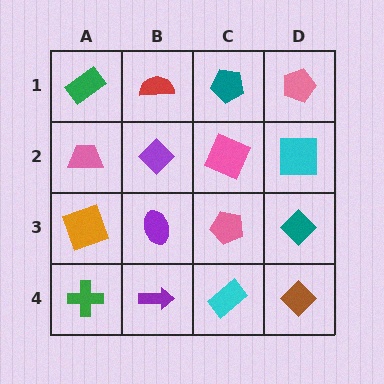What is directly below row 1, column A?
A pink trapezoid.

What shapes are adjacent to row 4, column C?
A pink pentagon (row 3, column C), a purple arrow (row 4, column B), a brown diamond (row 4, column D).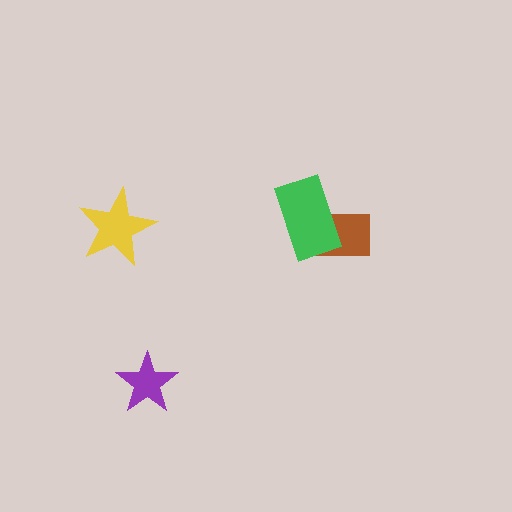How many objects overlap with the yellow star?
0 objects overlap with the yellow star.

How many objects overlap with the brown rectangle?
1 object overlaps with the brown rectangle.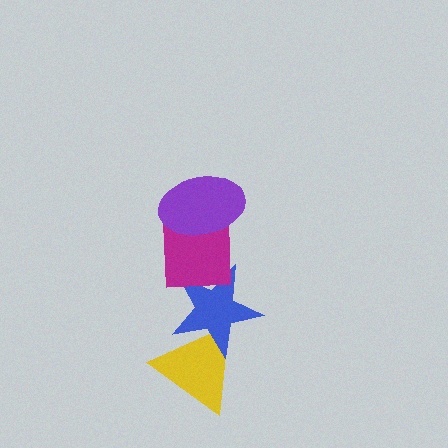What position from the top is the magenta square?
The magenta square is 2nd from the top.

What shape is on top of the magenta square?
The purple ellipse is on top of the magenta square.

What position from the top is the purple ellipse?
The purple ellipse is 1st from the top.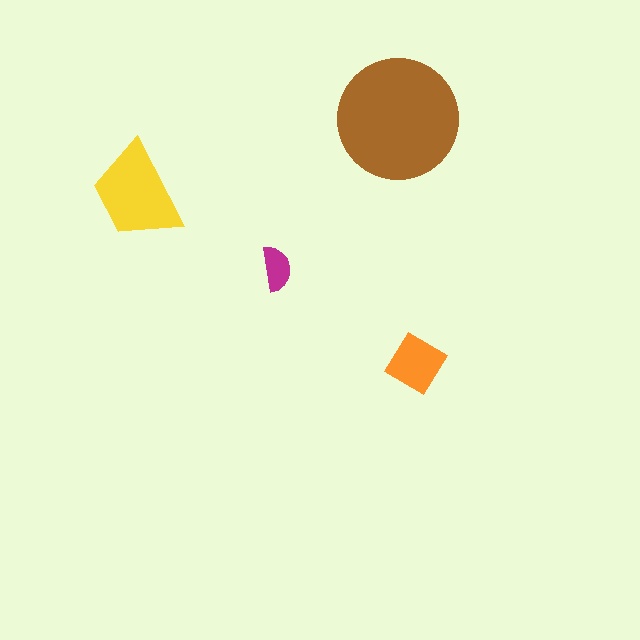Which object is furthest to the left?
The yellow trapezoid is leftmost.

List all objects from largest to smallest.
The brown circle, the yellow trapezoid, the orange diamond, the magenta semicircle.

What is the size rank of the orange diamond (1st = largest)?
3rd.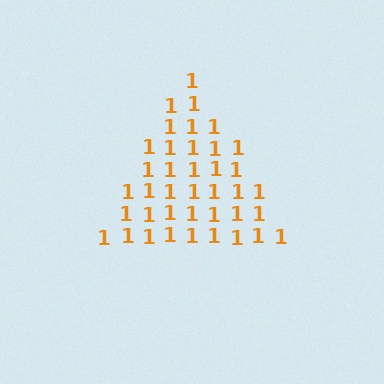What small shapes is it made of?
It is made of small digit 1's.